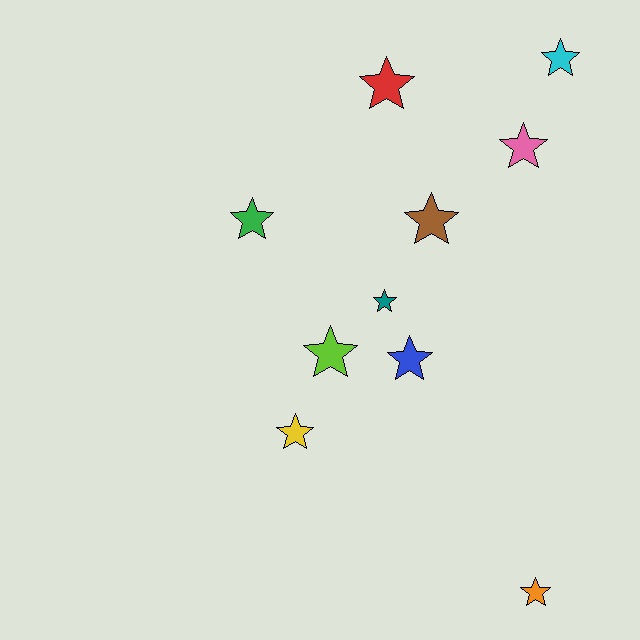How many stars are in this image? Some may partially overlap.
There are 10 stars.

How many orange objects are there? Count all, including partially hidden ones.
There is 1 orange object.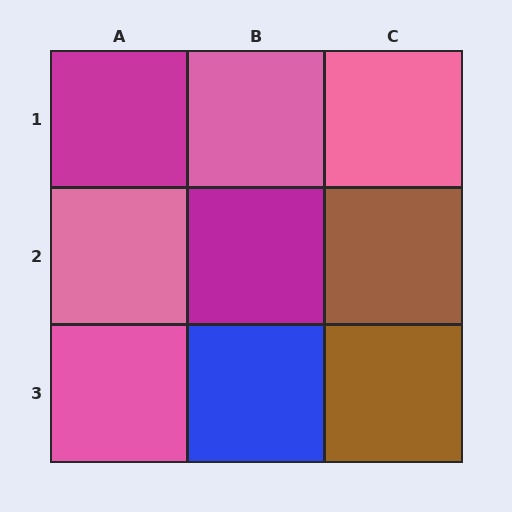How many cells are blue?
1 cell is blue.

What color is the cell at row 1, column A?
Magenta.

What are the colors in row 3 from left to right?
Pink, blue, brown.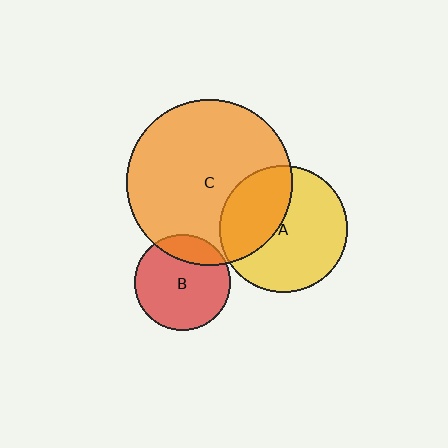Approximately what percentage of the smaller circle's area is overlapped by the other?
Approximately 35%.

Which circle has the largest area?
Circle C (orange).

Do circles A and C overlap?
Yes.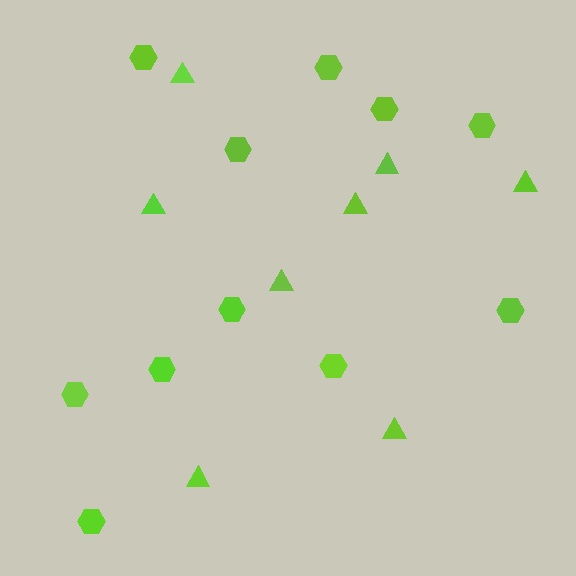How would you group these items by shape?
There are 2 groups: one group of hexagons (11) and one group of triangles (8).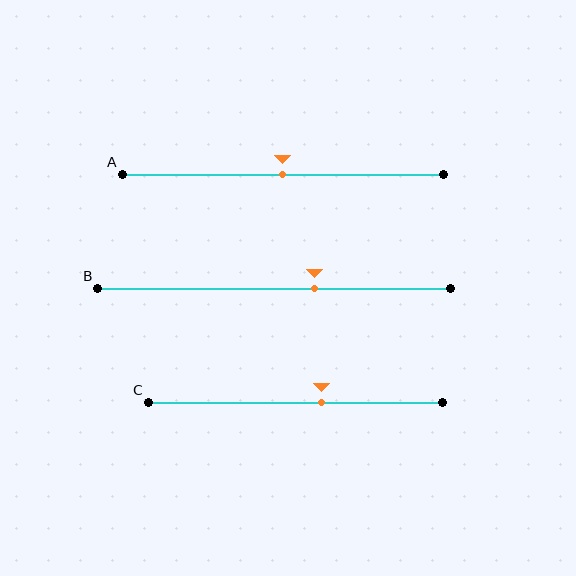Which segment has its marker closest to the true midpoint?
Segment A has its marker closest to the true midpoint.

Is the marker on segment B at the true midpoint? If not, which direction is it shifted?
No, the marker on segment B is shifted to the right by about 11% of the segment length.